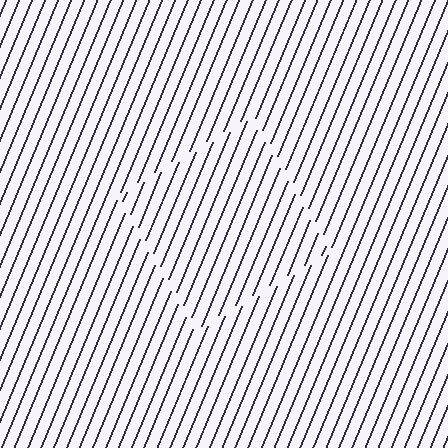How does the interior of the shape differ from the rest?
The interior of the shape contains the same grating, shifted by half a period — the contour is defined by the phase discontinuity where line-ends from the inner and outer gratings abut.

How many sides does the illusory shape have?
4 sides — the line-ends trace a square.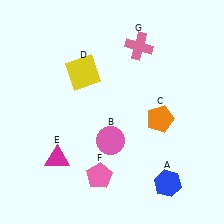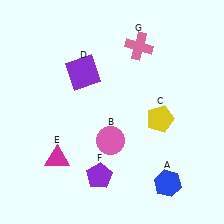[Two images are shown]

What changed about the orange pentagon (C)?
In Image 1, C is orange. In Image 2, it changed to yellow.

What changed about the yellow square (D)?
In Image 1, D is yellow. In Image 2, it changed to purple.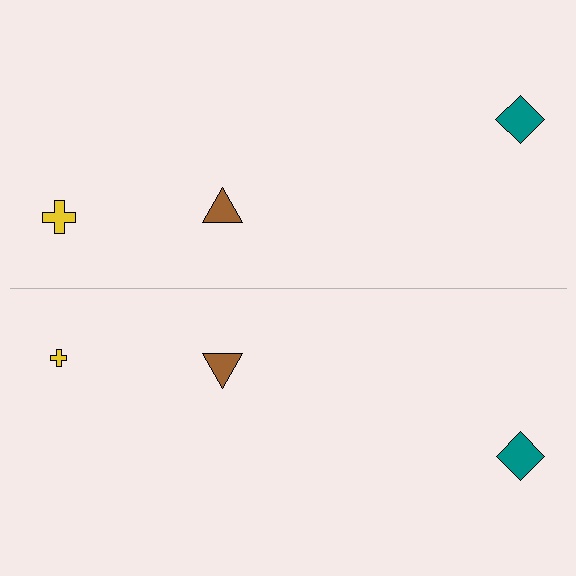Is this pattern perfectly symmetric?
No, the pattern is not perfectly symmetric. The yellow cross on the bottom side has a different size than its mirror counterpart.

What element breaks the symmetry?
The yellow cross on the bottom side has a different size than its mirror counterpart.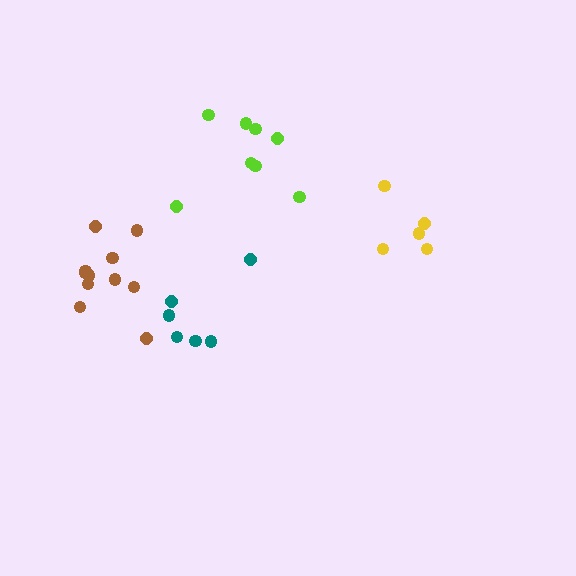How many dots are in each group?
Group 1: 11 dots, Group 2: 8 dots, Group 3: 6 dots, Group 4: 5 dots (30 total).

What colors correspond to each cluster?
The clusters are colored: brown, lime, teal, yellow.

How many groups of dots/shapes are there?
There are 4 groups.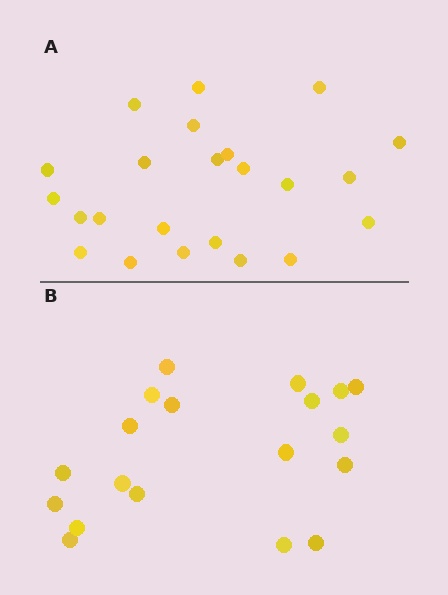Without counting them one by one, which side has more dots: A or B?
Region A (the top region) has more dots.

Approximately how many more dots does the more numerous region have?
Region A has about 4 more dots than region B.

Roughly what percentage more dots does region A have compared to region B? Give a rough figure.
About 20% more.